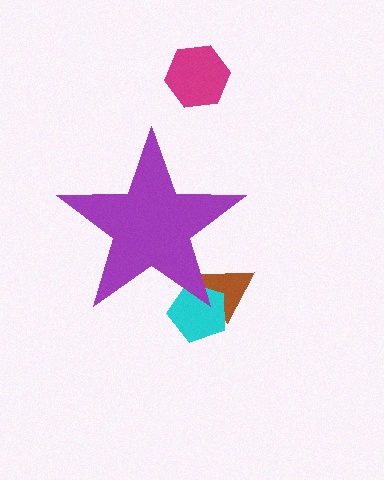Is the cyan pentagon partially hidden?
Yes, the cyan pentagon is partially hidden behind the purple star.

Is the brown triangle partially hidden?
Yes, the brown triangle is partially hidden behind the purple star.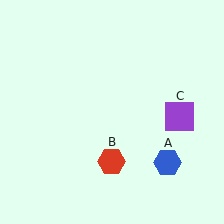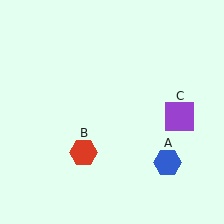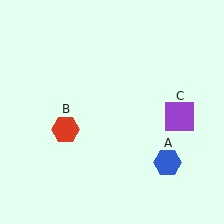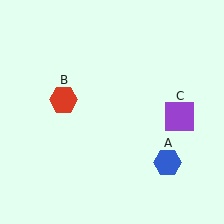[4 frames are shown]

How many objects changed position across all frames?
1 object changed position: red hexagon (object B).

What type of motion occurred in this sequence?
The red hexagon (object B) rotated clockwise around the center of the scene.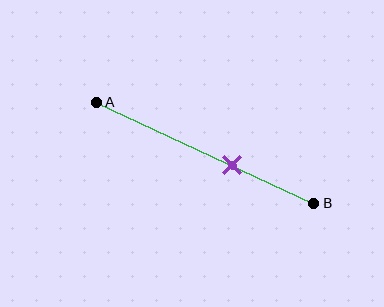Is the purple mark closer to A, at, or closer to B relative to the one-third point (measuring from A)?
The purple mark is closer to point B than the one-third point of segment AB.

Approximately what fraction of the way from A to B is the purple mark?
The purple mark is approximately 65% of the way from A to B.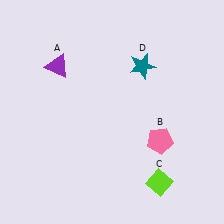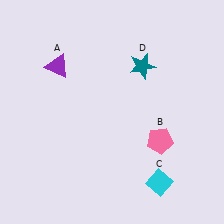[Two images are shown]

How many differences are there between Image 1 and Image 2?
There is 1 difference between the two images.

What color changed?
The diamond (C) changed from lime in Image 1 to cyan in Image 2.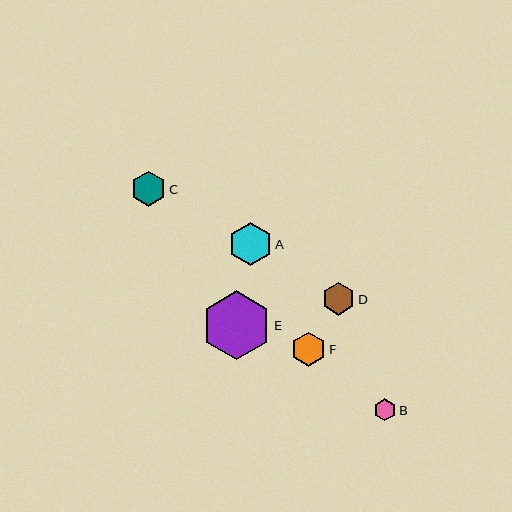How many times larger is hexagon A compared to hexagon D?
Hexagon A is approximately 1.3 times the size of hexagon D.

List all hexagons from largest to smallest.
From largest to smallest: E, A, C, F, D, B.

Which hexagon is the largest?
Hexagon E is the largest with a size of approximately 69 pixels.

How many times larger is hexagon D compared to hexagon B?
Hexagon D is approximately 1.5 times the size of hexagon B.